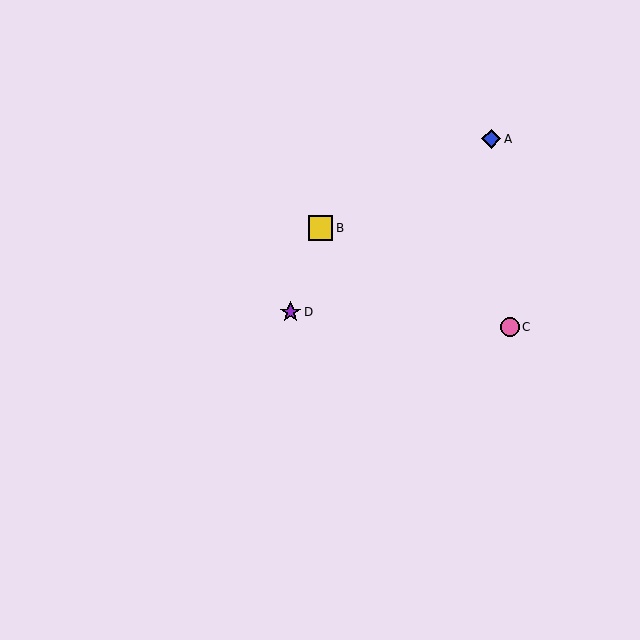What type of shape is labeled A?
Shape A is a blue diamond.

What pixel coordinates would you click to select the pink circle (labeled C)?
Click at (510, 327) to select the pink circle C.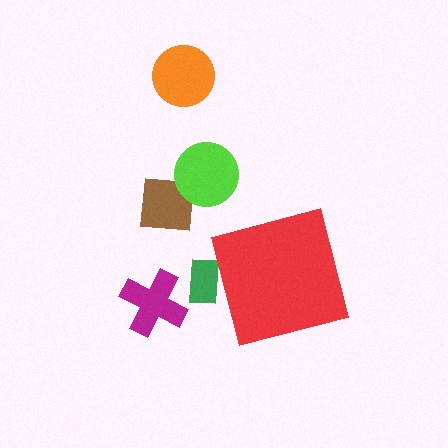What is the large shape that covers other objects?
A red square.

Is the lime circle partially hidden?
No, the lime circle is fully visible.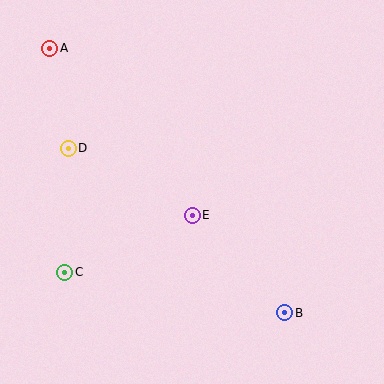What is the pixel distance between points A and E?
The distance between A and E is 219 pixels.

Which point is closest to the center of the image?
Point E at (192, 215) is closest to the center.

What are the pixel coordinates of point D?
Point D is at (68, 148).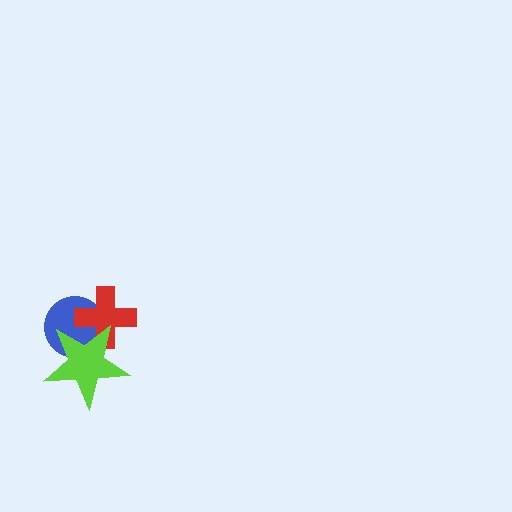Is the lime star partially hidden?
No, no other shape covers it.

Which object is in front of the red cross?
The lime star is in front of the red cross.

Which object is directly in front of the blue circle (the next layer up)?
The red cross is directly in front of the blue circle.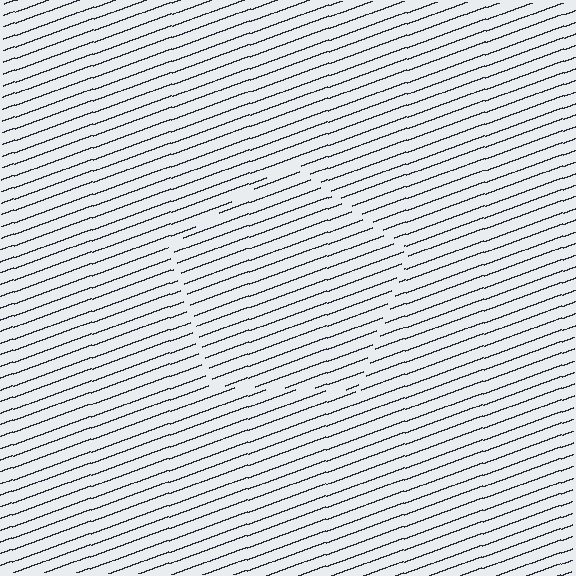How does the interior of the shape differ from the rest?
The interior of the shape contains the same grating, shifted by half a period — the contour is defined by the phase discontinuity where line-ends from the inner and outer gratings abut.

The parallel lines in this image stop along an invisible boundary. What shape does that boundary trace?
An illusory pentagon. The interior of the shape contains the same grating, shifted by half a period — the contour is defined by the phase discontinuity where line-ends from the inner and outer gratings abut.